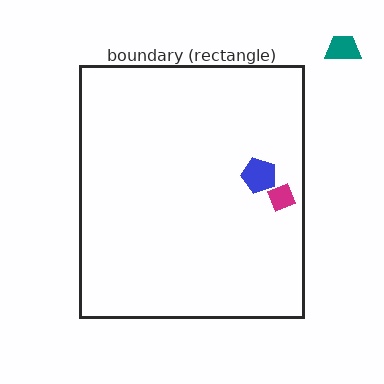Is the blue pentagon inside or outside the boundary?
Inside.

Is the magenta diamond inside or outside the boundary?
Inside.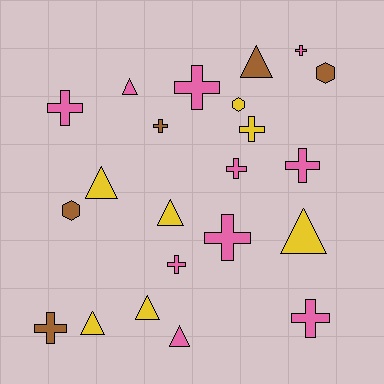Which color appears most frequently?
Pink, with 10 objects.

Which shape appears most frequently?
Cross, with 11 objects.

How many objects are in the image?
There are 22 objects.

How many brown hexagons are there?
There are 2 brown hexagons.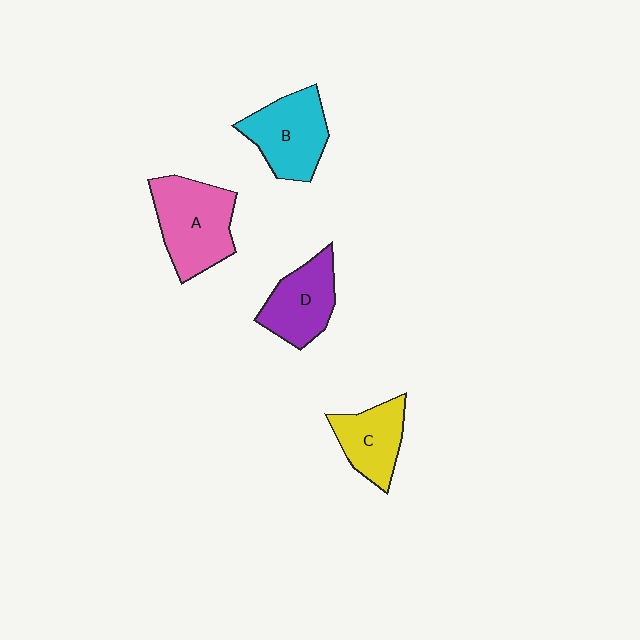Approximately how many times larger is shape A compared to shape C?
Approximately 1.5 times.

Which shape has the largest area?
Shape A (pink).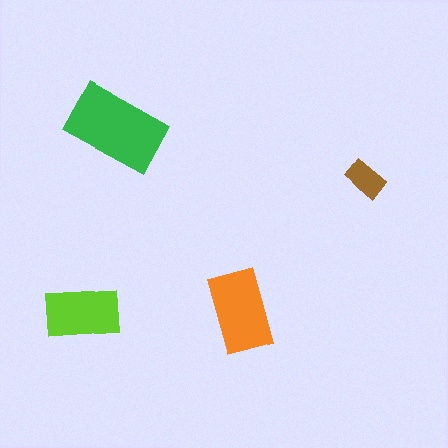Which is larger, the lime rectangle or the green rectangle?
The green one.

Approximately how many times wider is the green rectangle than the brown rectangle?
About 2.5 times wider.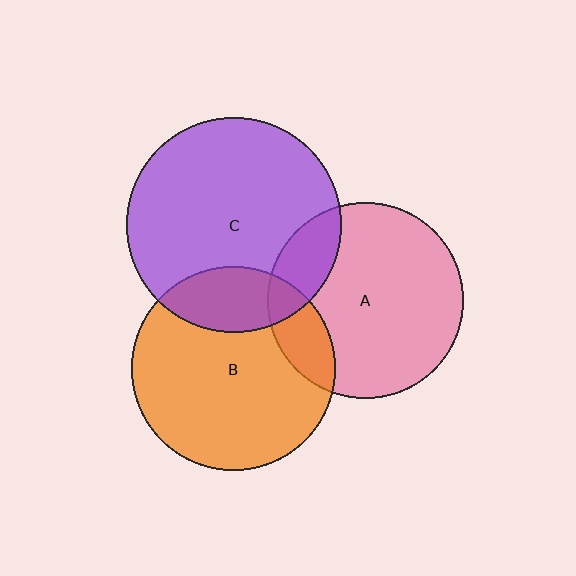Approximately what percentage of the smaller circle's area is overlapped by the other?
Approximately 15%.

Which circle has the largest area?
Circle C (purple).